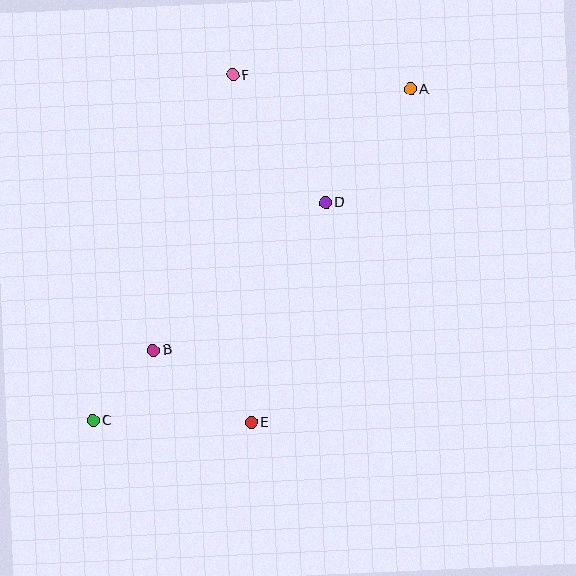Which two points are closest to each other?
Points B and C are closest to each other.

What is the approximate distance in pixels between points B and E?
The distance between B and E is approximately 121 pixels.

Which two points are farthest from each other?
Points A and C are farthest from each other.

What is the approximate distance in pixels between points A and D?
The distance between A and D is approximately 142 pixels.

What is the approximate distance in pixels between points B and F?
The distance between B and F is approximately 287 pixels.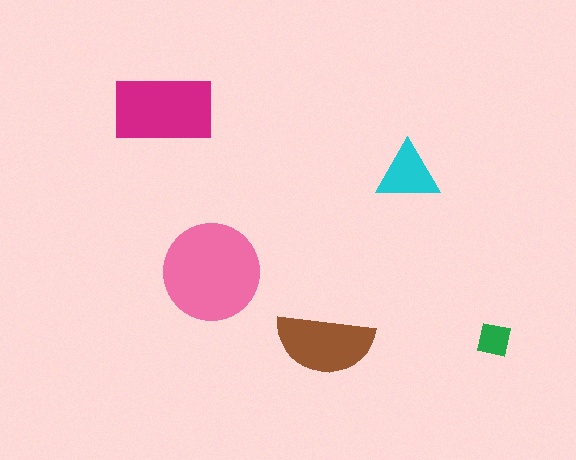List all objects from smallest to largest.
The green square, the cyan triangle, the brown semicircle, the magenta rectangle, the pink circle.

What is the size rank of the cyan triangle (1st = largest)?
4th.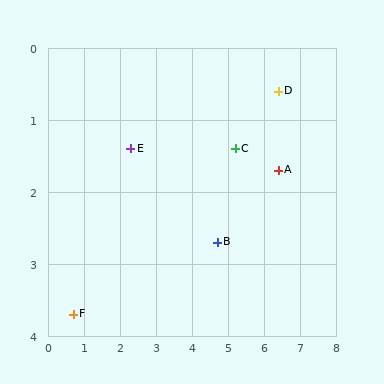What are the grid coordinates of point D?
Point D is at approximately (6.4, 0.6).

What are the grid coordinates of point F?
Point F is at approximately (0.7, 3.7).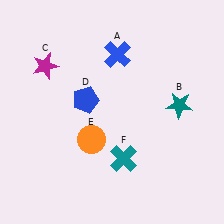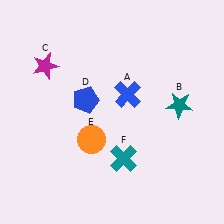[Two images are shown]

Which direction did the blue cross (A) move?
The blue cross (A) moved down.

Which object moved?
The blue cross (A) moved down.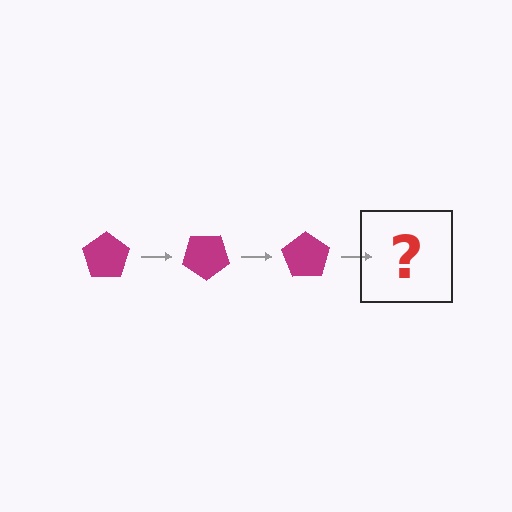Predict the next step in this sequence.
The next step is a magenta pentagon rotated 105 degrees.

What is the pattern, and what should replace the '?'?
The pattern is that the pentagon rotates 35 degrees each step. The '?' should be a magenta pentagon rotated 105 degrees.